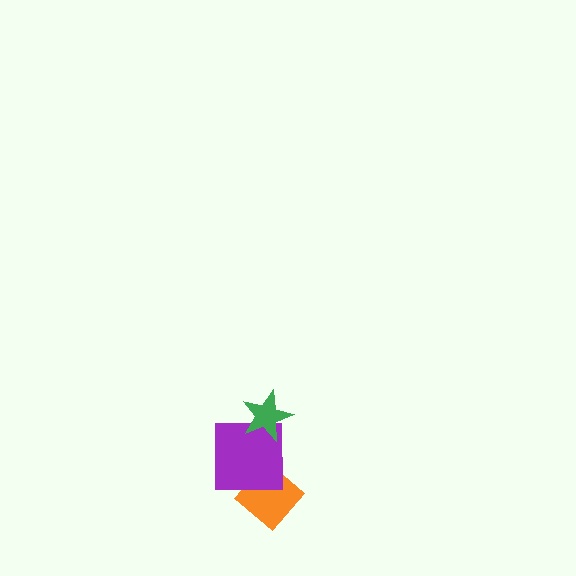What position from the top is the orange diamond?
The orange diamond is 3rd from the top.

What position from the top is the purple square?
The purple square is 2nd from the top.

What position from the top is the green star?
The green star is 1st from the top.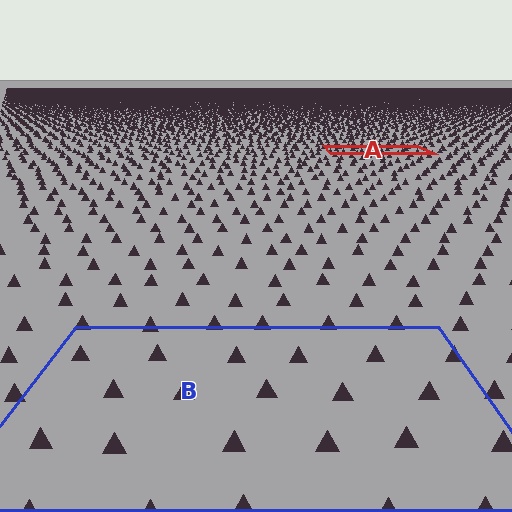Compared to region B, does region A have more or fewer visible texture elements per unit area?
Region A has more texture elements per unit area — they are packed more densely because it is farther away.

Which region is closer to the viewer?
Region B is closer. The texture elements there are larger and more spread out.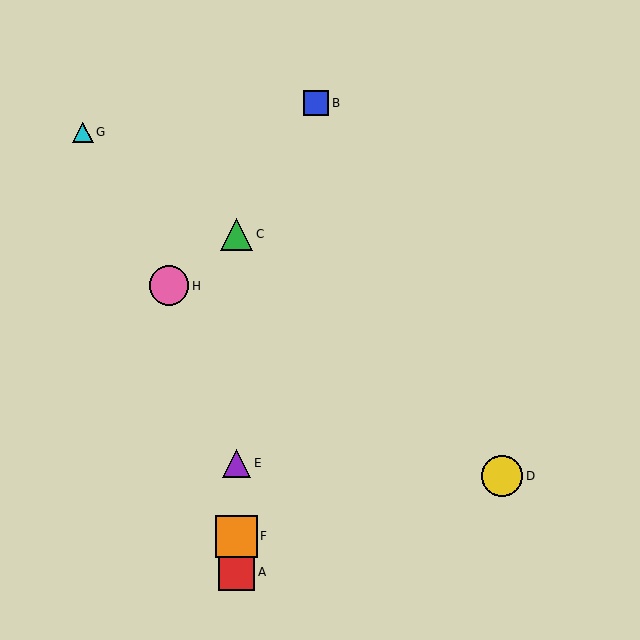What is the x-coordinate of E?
Object E is at x≈237.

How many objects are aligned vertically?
4 objects (A, C, E, F) are aligned vertically.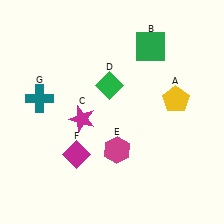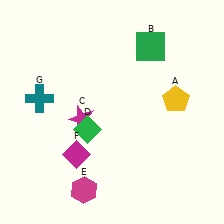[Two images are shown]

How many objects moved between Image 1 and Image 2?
2 objects moved between the two images.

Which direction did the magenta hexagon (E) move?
The magenta hexagon (E) moved down.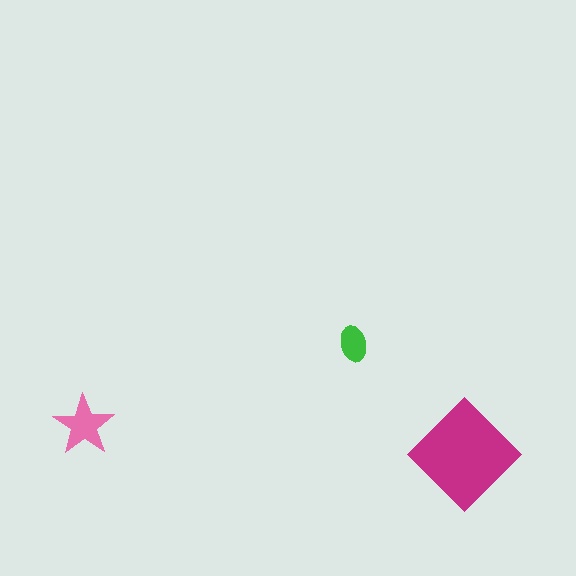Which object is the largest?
The magenta diamond.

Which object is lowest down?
The magenta diamond is bottommost.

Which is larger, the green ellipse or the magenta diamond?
The magenta diamond.